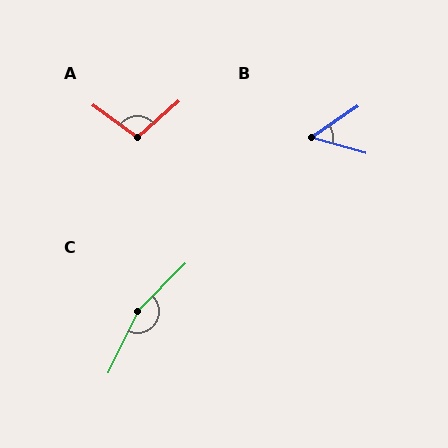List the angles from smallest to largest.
B (50°), A (102°), C (161°).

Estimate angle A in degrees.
Approximately 102 degrees.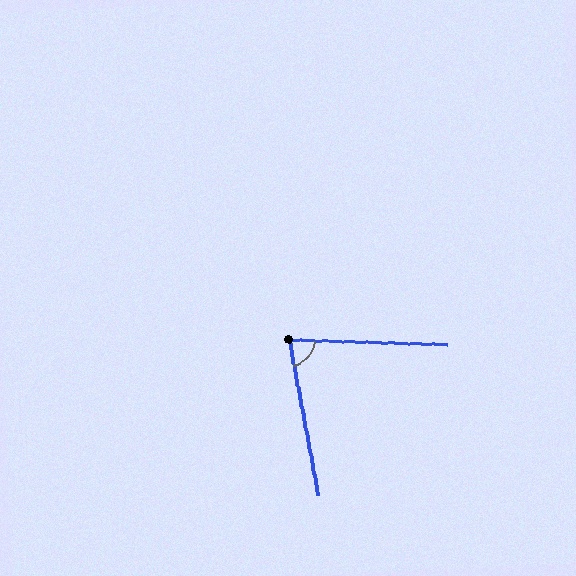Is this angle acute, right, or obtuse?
It is acute.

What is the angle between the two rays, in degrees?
Approximately 78 degrees.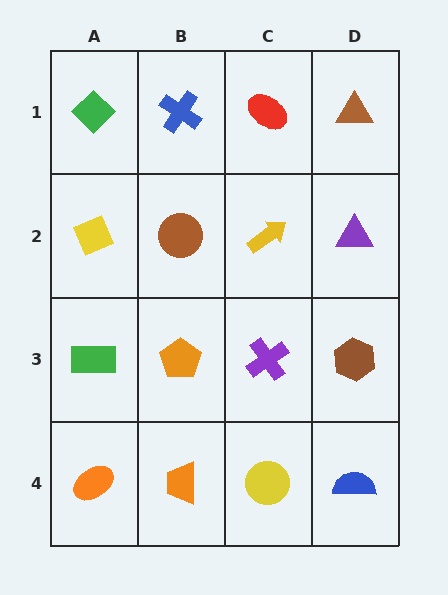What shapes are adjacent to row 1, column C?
A yellow arrow (row 2, column C), a blue cross (row 1, column B), a brown triangle (row 1, column D).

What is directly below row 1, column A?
A yellow diamond.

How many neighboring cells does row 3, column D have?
3.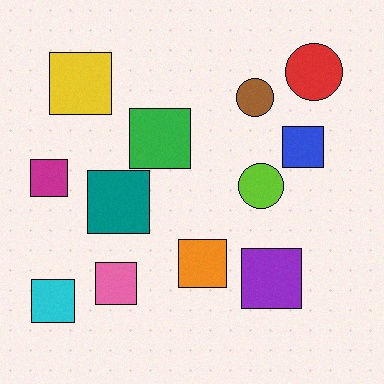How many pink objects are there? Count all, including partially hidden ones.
There is 1 pink object.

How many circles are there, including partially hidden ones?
There are 3 circles.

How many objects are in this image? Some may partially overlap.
There are 12 objects.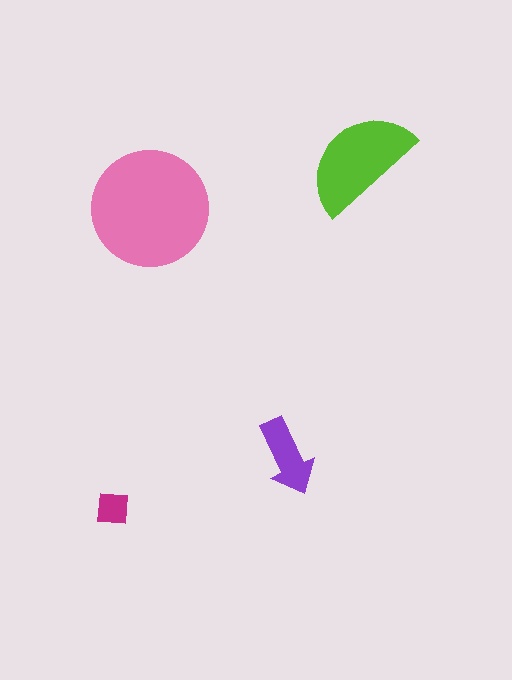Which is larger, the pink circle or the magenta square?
The pink circle.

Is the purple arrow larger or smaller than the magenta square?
Larger.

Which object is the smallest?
The magenta square.